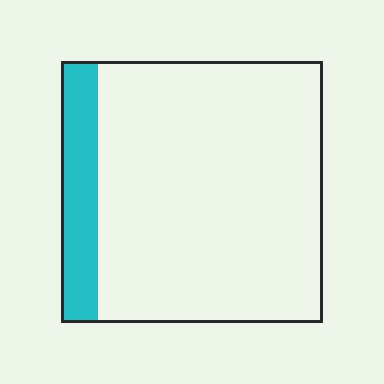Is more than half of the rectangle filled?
No.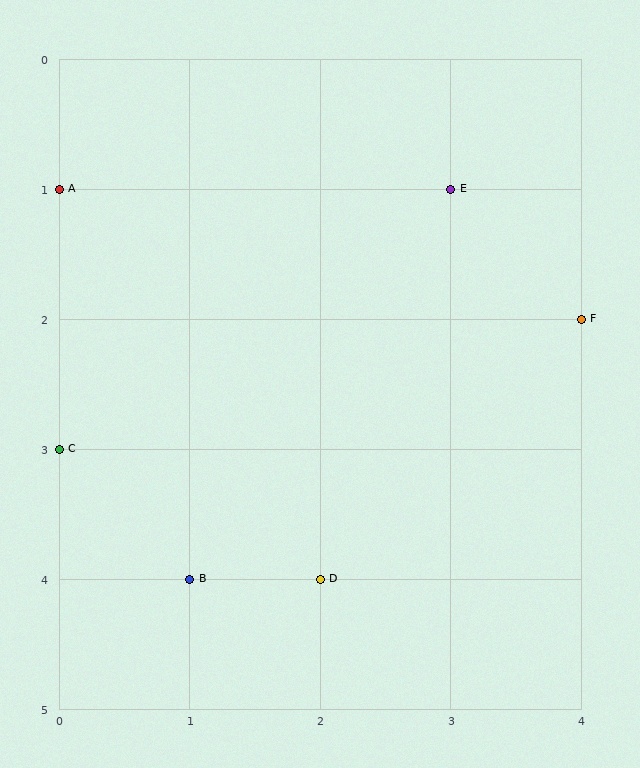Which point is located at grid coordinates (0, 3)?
Point C is at (0, 3).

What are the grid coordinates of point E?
Point E is at grid coordinates (3, 1).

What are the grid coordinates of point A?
Point A is at grid coordinates (0, 1).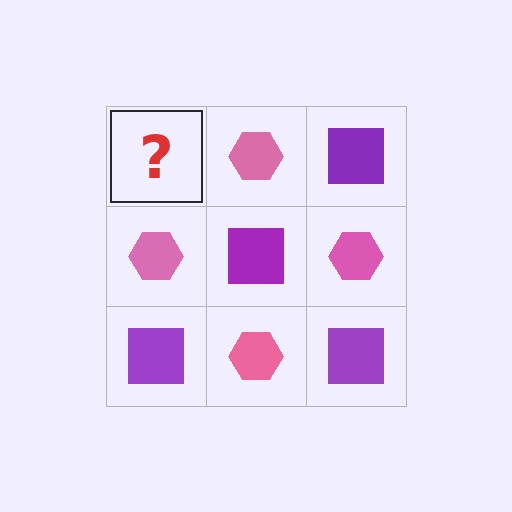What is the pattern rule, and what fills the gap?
The rule is that it alternates purple square and pink hexagon in a checkerboard pattern. The gap should be filled with a purple square.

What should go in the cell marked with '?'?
The missing cell should contain a purple square.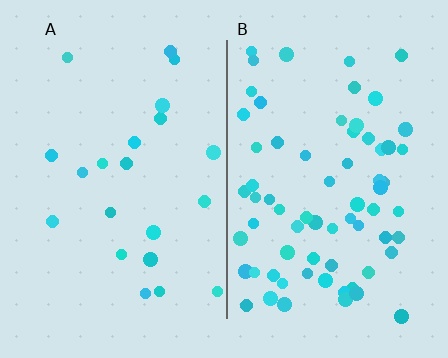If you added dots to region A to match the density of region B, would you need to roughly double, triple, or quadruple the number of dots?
Approximately triple.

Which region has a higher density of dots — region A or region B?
B (the right).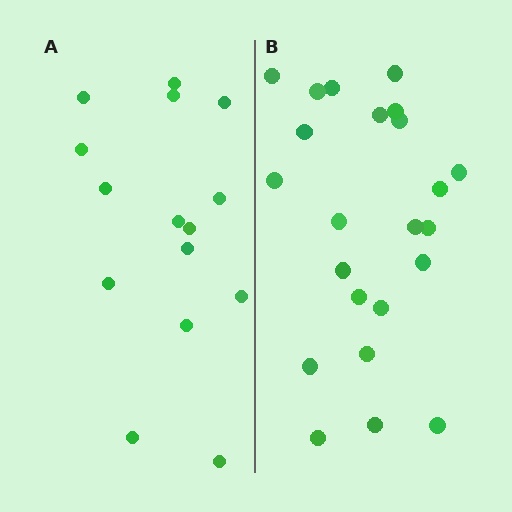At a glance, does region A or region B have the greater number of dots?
Region B (the right region) has more dots.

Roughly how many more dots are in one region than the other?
Region B has roughly 8 or so more dots than region A.